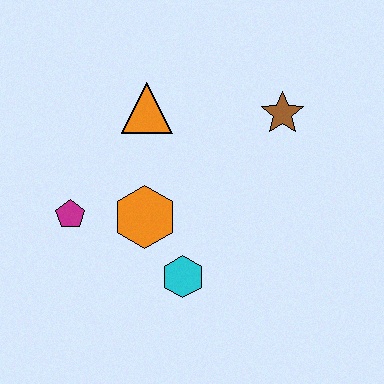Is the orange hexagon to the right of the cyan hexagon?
No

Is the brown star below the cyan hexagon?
No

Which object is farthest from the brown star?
The magenta pentagon is farthest from the brown star.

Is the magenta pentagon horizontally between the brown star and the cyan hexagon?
No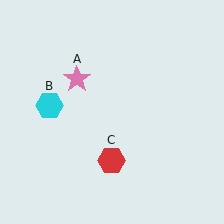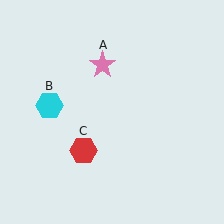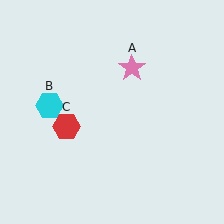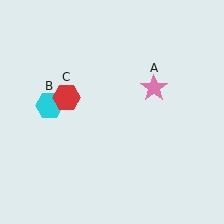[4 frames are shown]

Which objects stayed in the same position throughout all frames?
Cyan hexagon (object B) remained stationary.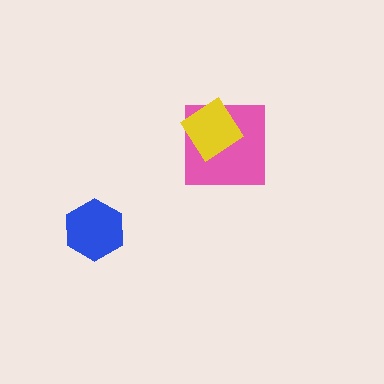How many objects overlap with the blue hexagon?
0 objects overlap with the blue hexagon.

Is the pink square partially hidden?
Yes, it is partially covered by another shape.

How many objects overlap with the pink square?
1 object overlaps with the pink square.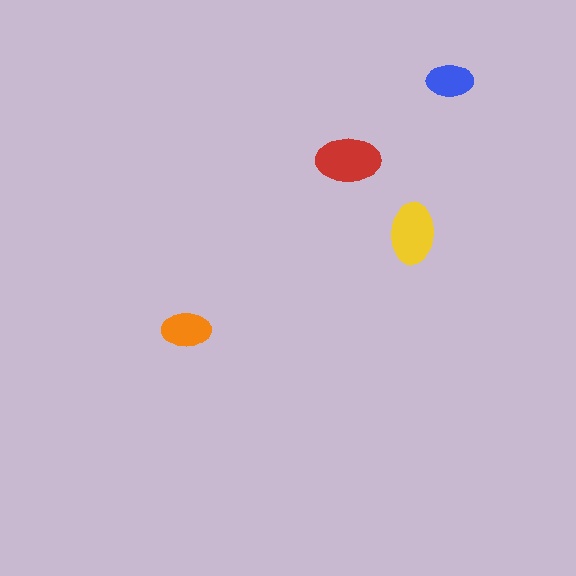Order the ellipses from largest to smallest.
the red one, the yellow one, the orange one, the blue one.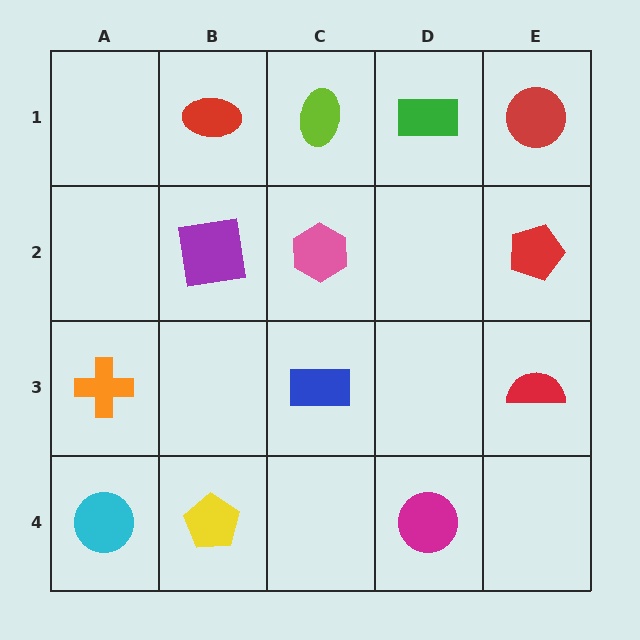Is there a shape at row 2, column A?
No, that cell is empty.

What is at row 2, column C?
A pink hexagon.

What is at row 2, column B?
A purple square.